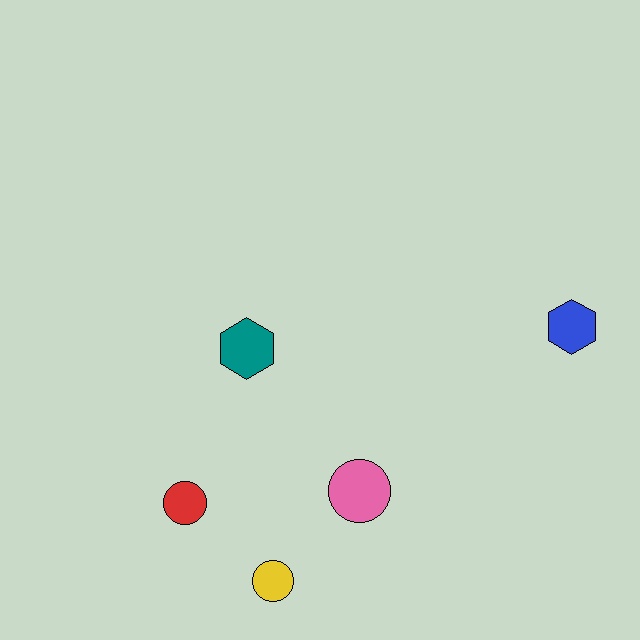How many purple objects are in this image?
There are no purple objects.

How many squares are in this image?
There are no squares.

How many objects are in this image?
There are 5 objects.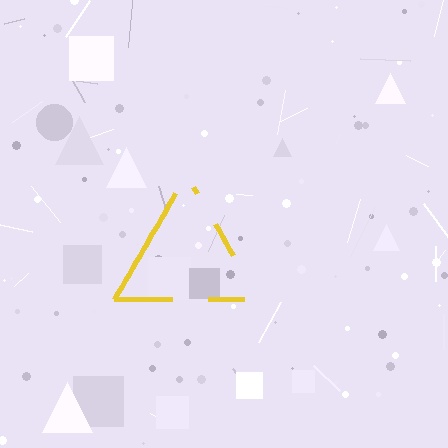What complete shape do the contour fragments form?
The contour fragments form a triangle.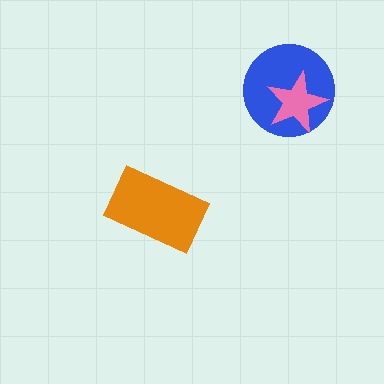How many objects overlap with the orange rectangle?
0 objects overlap with the orange rectangle.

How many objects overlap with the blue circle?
1 object overlaps with the blue circle.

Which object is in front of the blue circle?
The pink star is in front of the blue circle.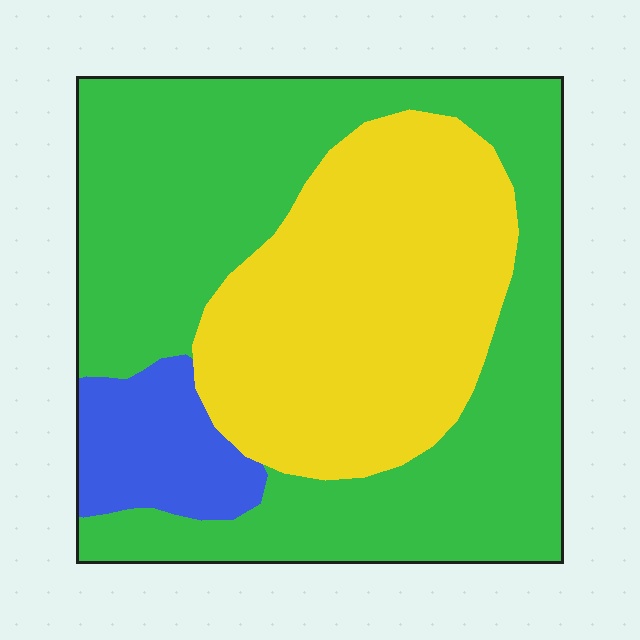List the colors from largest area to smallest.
From largest to smallest: green, yellow, blue.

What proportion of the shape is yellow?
Yellow takes up about three eighths (3/8) of the shape.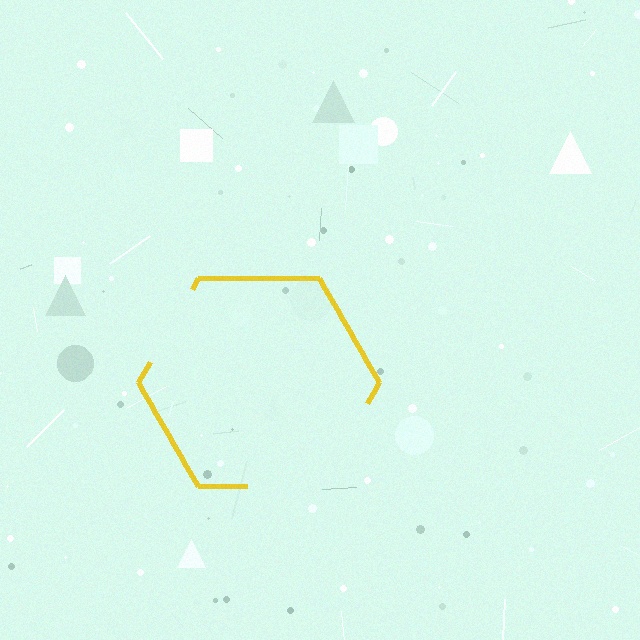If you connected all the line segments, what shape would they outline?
They would outline a hexagon.